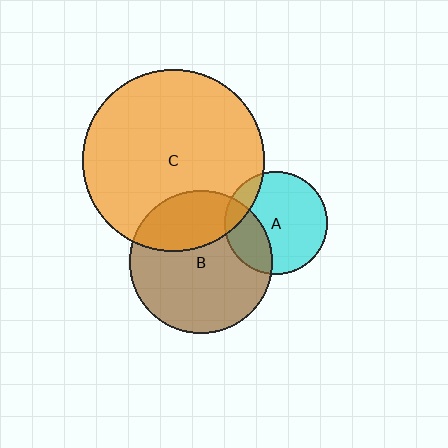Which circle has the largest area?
Circle C (orange).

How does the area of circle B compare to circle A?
Approximately 2.0 times.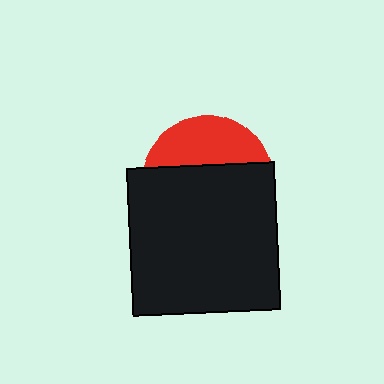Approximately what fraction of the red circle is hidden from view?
Roughly 65% of the red circle is hidden behind the black square.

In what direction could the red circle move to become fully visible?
The red circle could move up. That would shift it out from behind the black square entirely.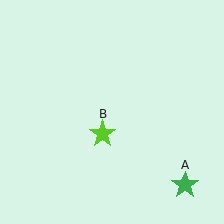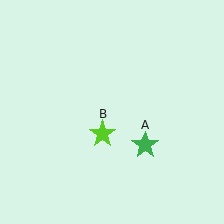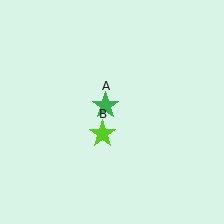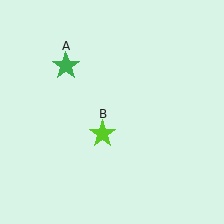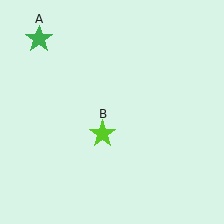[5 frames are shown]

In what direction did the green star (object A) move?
The green star (object A) moved up and to the left.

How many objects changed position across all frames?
1 object changed position: green star (object A).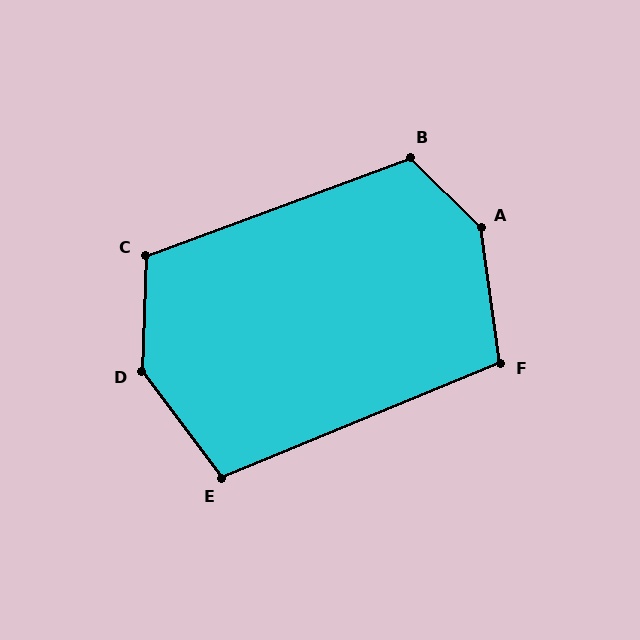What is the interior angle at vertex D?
Approximately 141 degrees (obtuse).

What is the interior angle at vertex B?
Approximately 115 degrees (obtuse).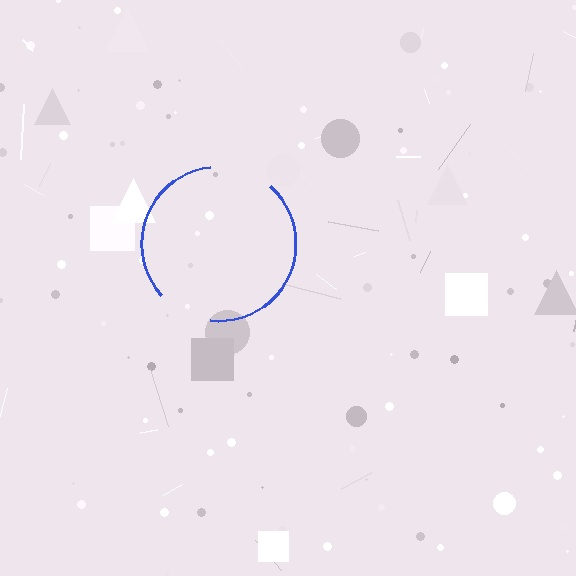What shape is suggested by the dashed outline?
The dashed outline suggests a circle.